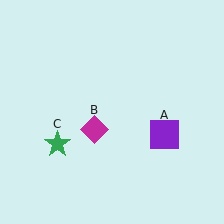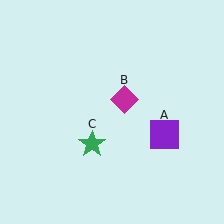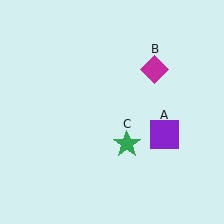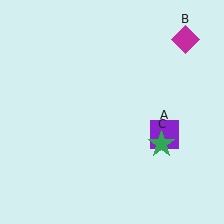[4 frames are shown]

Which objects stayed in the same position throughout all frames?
Purple square (object A) remained stationary.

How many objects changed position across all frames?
2 objects changed position: magenta diamond (object B), green star (object C).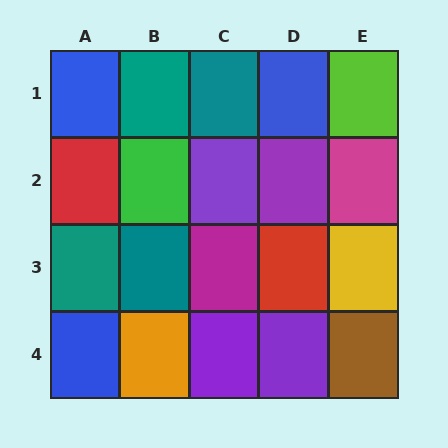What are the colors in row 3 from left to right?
Teal, teal, magenta, red, yellow.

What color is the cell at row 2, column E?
Magenta.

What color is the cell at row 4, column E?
Brown.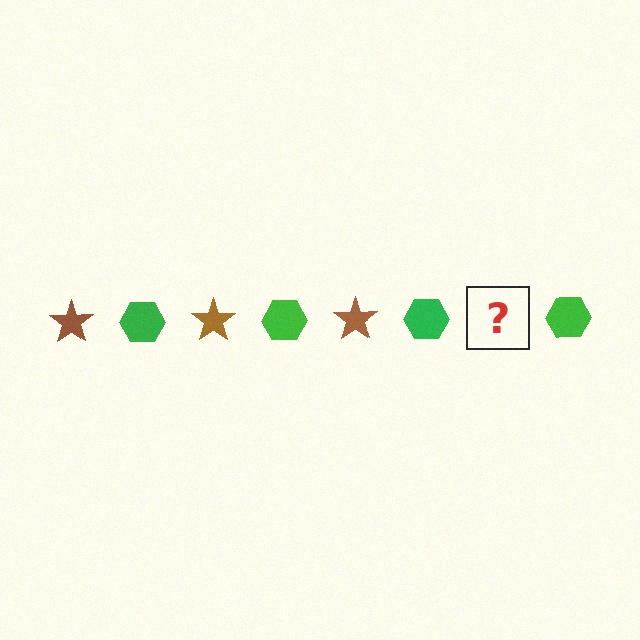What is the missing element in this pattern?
The missing element is a brown star.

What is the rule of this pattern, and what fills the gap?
The rule is that the pattern alternates between brown star and green hexagon. The gap should be filled with a brown star.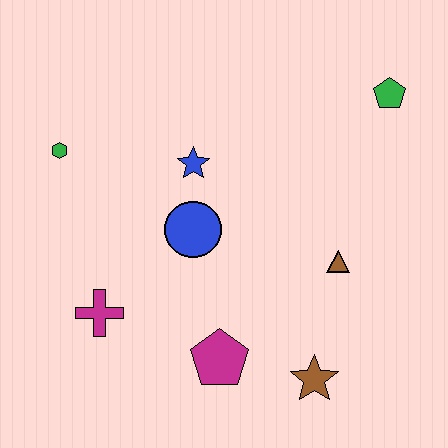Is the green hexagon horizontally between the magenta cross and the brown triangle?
No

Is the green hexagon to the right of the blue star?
No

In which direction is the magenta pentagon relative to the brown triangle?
The magenta pentagon is to the left of the brown triangle.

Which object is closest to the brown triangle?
The brown star is closest to the brown triangle.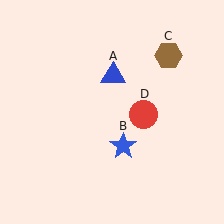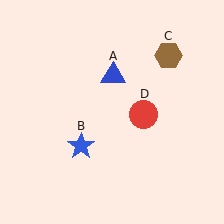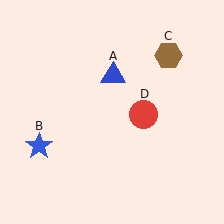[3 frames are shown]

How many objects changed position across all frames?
1 object changed position: blue star (object B).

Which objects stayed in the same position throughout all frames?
Blue triangle (object A) and brown hexagon (object C) and red circle (object D) remained stationary.